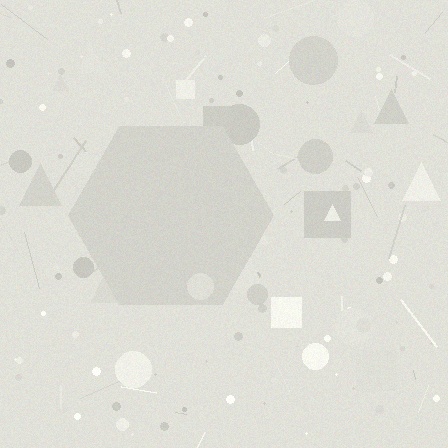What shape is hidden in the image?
A hexagon is hidden in the image.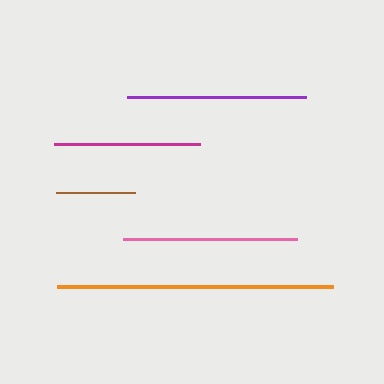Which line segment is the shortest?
The brown line is the shortest at approximately 79 pixels.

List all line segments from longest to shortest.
From longest to shortest: orange, purple, pink, magenta, brown.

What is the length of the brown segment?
The brown segment is approximately 79 pixels long.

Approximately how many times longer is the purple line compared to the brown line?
The purple line is approximately 2.3 times the length of the brown line.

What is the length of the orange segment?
The orange segment is approximately 276 pixels long.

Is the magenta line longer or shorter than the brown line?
The magenta line is longer than the brown line.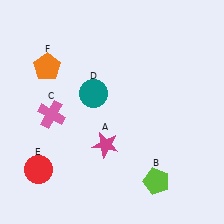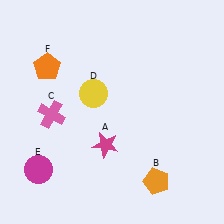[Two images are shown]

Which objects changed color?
B changed from lime to orange. D changed from teal to yellow. E changed from red to magenta.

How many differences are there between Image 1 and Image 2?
There are 3 differences between the two images.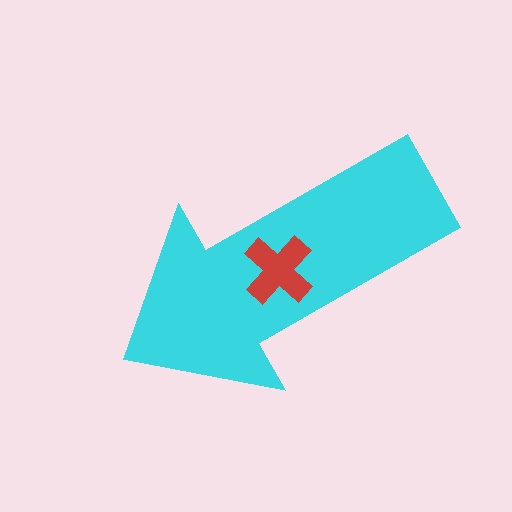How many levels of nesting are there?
2.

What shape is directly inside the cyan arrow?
The red cross.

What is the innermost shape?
The red cross.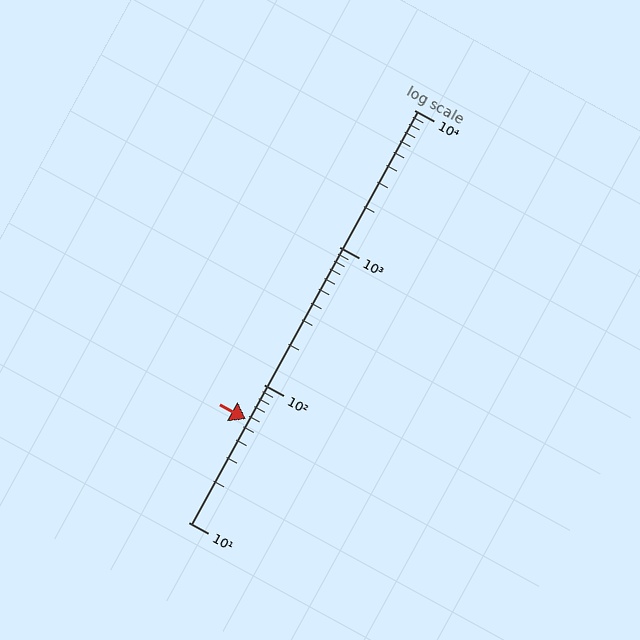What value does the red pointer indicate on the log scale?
The pointer indicates approximately 56.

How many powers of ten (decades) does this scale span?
The scale spans 3 decades, from 10 to 10000.